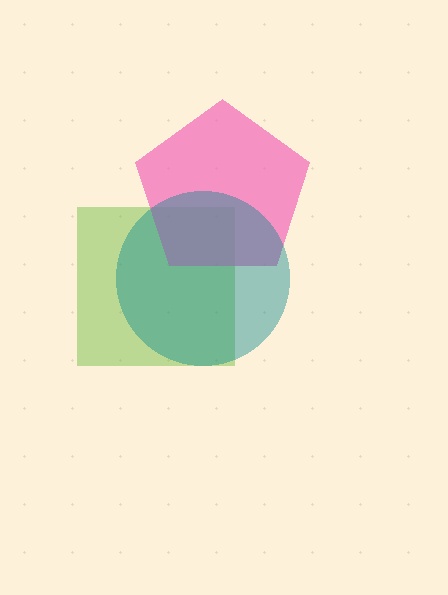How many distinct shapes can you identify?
There are 3 distinct shapes: a lime square, a pink pentagon, a teal circle.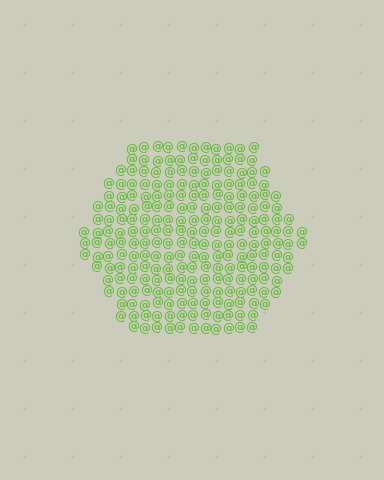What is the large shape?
The large shape is a hexagon.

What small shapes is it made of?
It is made of small at signs.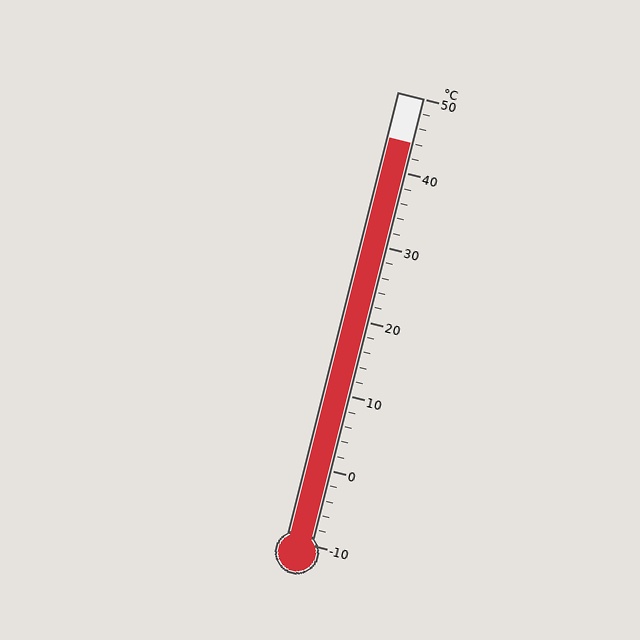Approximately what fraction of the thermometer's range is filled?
The thermometer is filled to approximately 90% of its range.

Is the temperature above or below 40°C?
The temperature is above 40°C.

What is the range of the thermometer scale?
The thermometer scale ranges from -10°C to 50°C.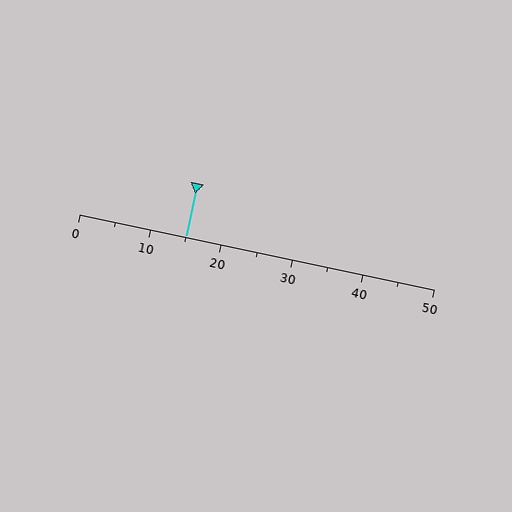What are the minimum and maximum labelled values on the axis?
The axis runs from 0 to 50.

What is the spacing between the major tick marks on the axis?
The major ticks are spaced 10 apart.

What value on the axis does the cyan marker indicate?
The marker indicates approximately 15.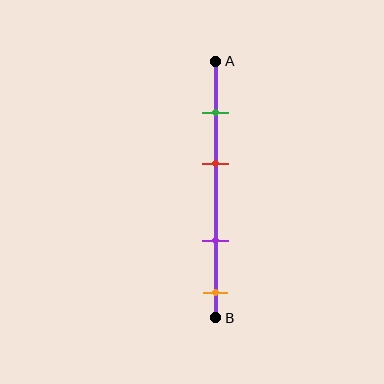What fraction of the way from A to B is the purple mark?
The purple mark is approximately 70% (0.7) of the way from A to B.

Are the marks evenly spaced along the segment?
No, the marks are not evenly spaced.